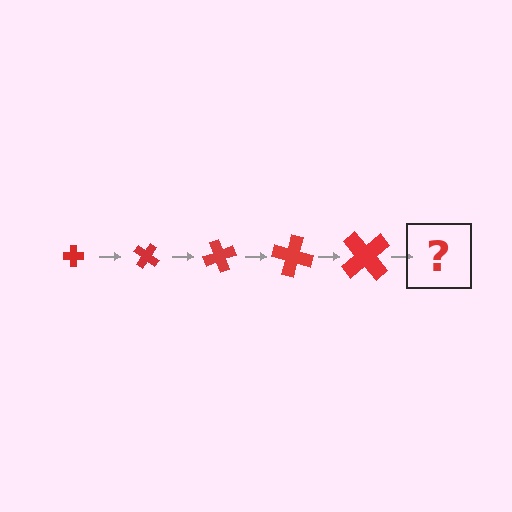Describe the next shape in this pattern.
It should be a cross, larger than the previous one and rotated 175 degrees from the start.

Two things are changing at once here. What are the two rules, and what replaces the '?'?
The two rules are that the cross grows larger each step and it rotates 35 degrees each step. The '?' should be a cross, larger than the previous one and rotated 175 degrees from the start.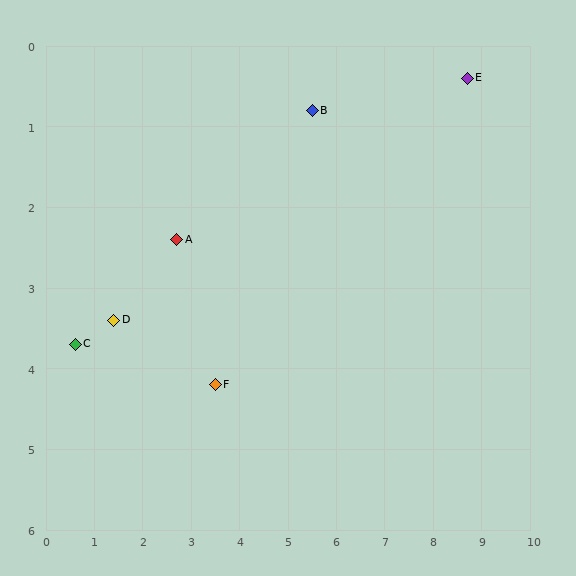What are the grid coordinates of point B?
Point B is at approximately (5.5, 0.8).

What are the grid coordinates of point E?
Point E is at approximately (8.7, 0.4).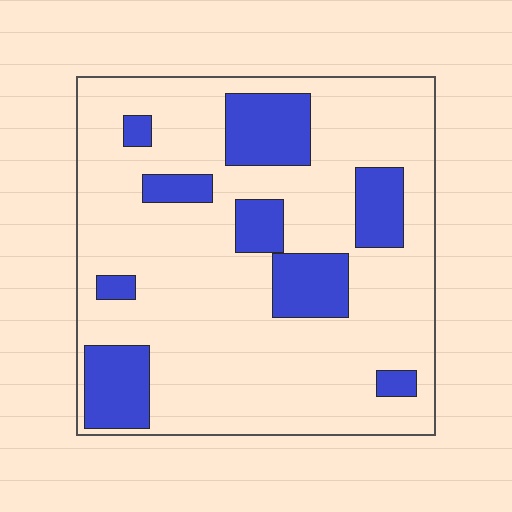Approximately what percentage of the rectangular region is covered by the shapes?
Approximately 20%.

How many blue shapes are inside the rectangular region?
9.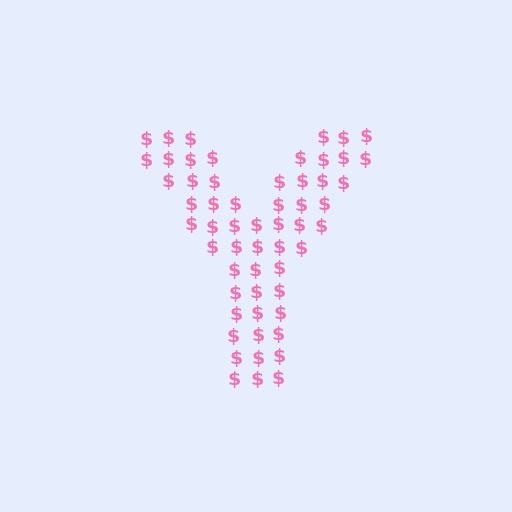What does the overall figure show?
The overall figure shows the letter Y.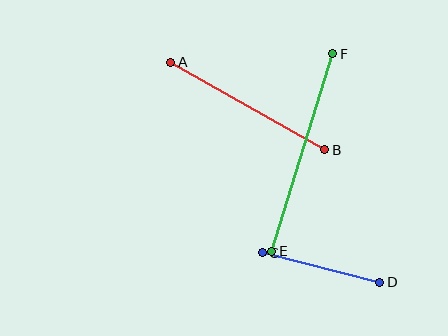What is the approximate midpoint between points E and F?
The midpoint is at approximately (302, 152) pixels.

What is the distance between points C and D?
The distance is approximately 121 pixels.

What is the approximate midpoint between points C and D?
The midpoint is at approximately (321, 268) pixels.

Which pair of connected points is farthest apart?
Points E and F are farthest apart.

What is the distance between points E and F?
The distance is approximately 207 pixels.